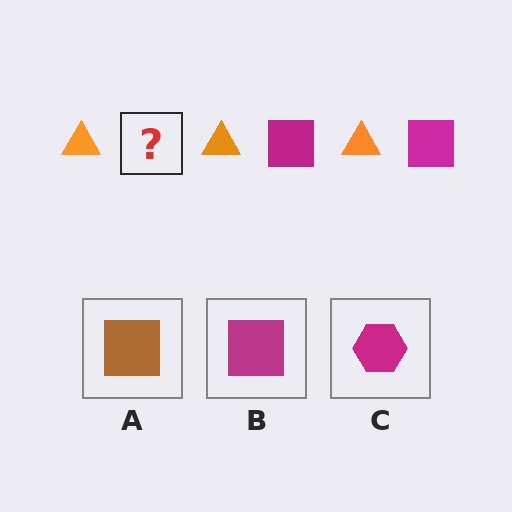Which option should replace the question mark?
Option B.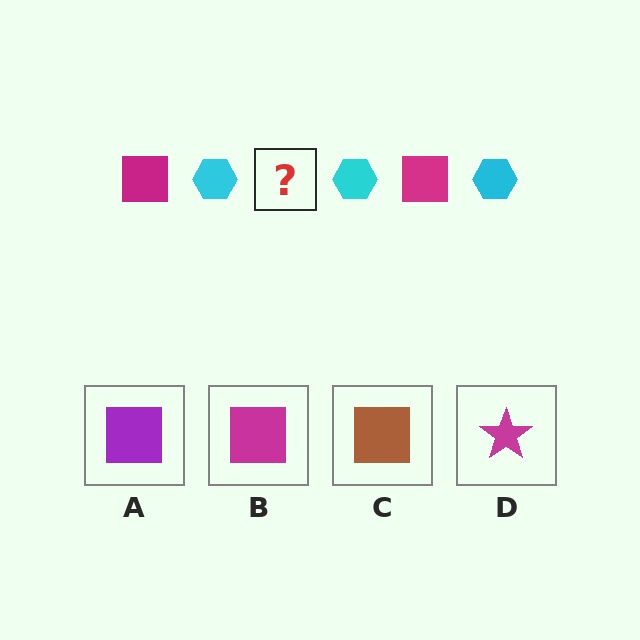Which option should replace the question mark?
Option B.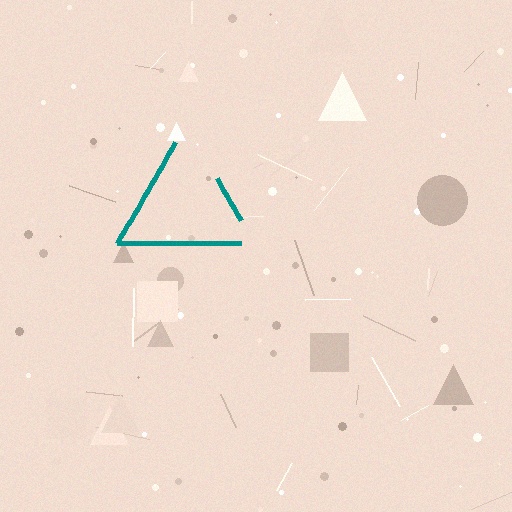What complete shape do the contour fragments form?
The contour fragments form a triangle.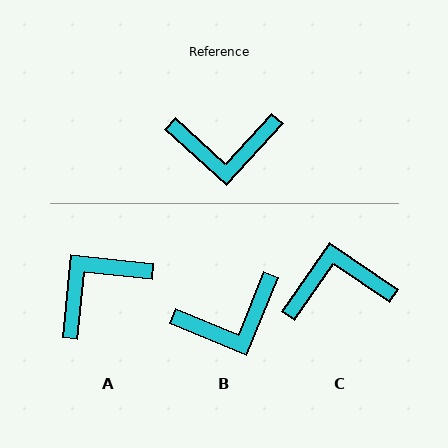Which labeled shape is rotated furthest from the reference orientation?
C, about 172 degrees away.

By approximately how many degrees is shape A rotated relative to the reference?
Approximately 144 degrees clockwise.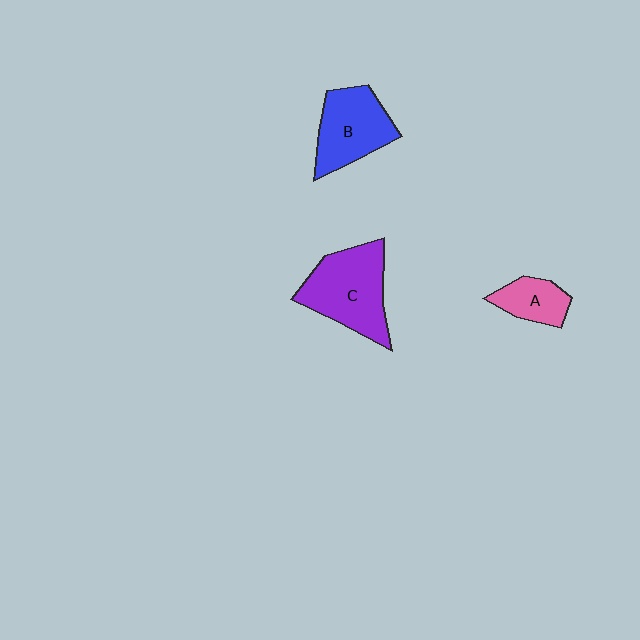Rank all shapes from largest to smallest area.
From largest to smallest: C (purple), B (blue), A (pink).